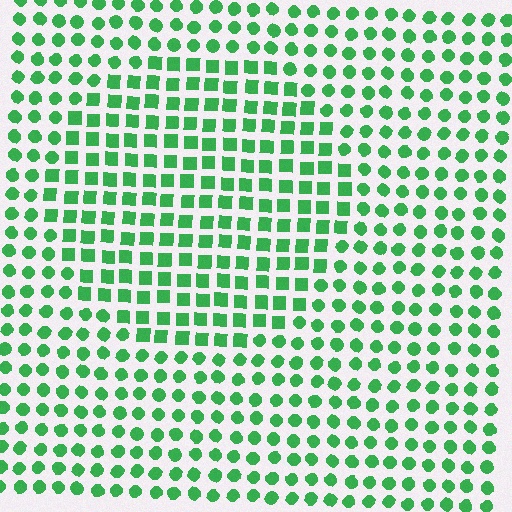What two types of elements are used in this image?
The image uses squares inside the circle region and circles outside it.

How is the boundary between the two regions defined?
The boundary is defined by a change in element shape: squares inside vs. circles outside. All elements share the same color and spacing.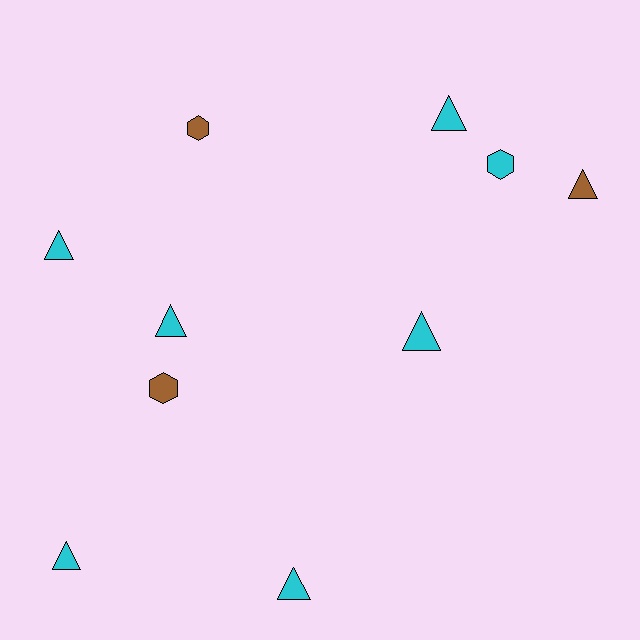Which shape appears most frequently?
Triangle, with 7 objects.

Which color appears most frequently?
Cyan, with 7 objects.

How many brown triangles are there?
There is 1 brown triangle.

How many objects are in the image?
There are 10 objects.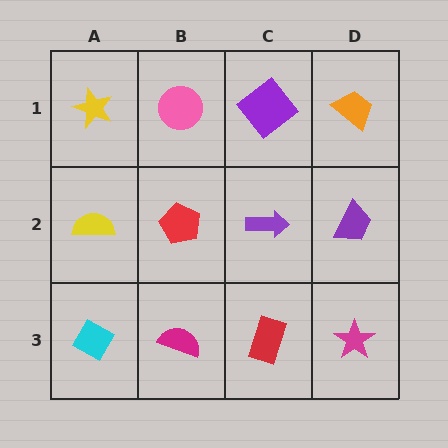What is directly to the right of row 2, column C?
A purple trapezoid.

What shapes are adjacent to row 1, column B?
A red pentagon (row 2, column B), a yellow star (row 1, column A), a purple diamond (row 1, column C).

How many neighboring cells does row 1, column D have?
2.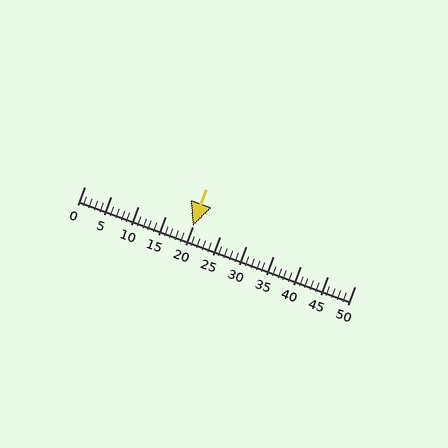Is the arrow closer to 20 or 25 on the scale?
The arrow is closer to 20.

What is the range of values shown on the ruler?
The ruler shows values from 0 to 50.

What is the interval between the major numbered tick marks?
The major tick marks are spaced 5 units apart.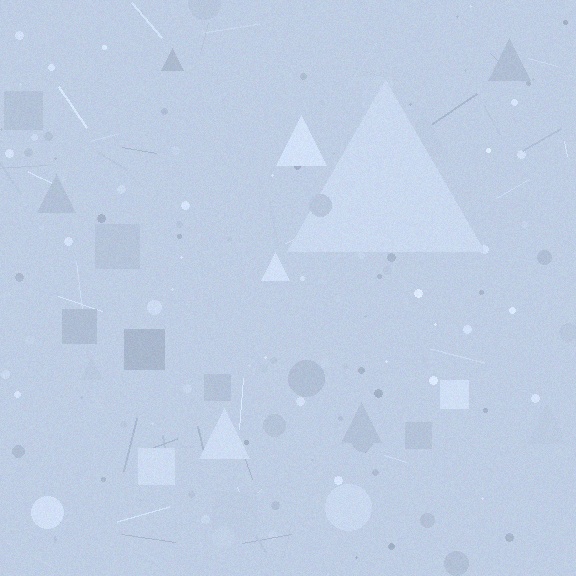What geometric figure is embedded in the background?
A triangle is embedded in the background.